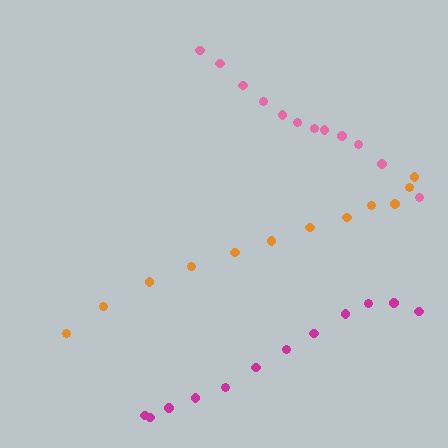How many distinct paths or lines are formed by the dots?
There are 3 distinct paths.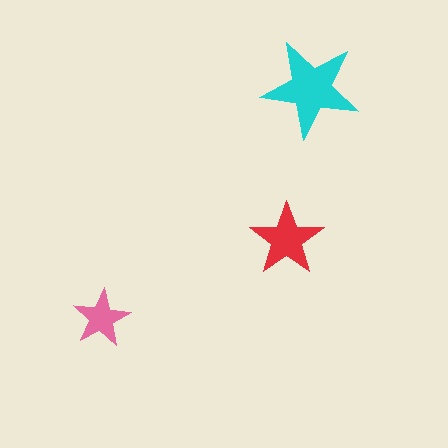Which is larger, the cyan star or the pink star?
The cyan one.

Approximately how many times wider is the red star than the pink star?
About 1.5 times wider.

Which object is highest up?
The cyan star is topmost.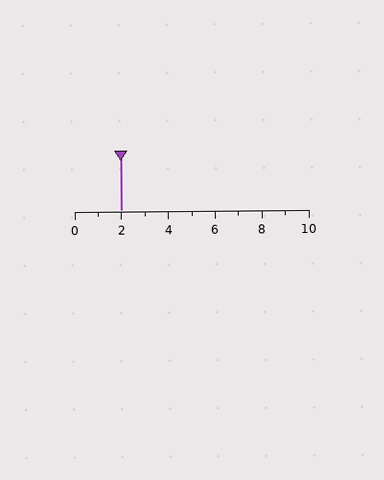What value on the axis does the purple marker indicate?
The marker indicates approximately 2.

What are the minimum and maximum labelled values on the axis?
The axis runs from 0 to 10.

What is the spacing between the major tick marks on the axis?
The major ticks are spaced 2 apart.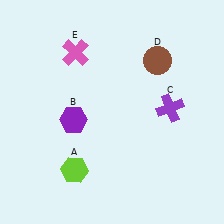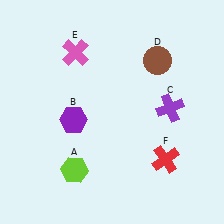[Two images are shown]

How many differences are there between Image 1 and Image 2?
There is 1 difference between the two images.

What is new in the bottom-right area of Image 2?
A red cross (F) was added in the bottom-right area of Image 2.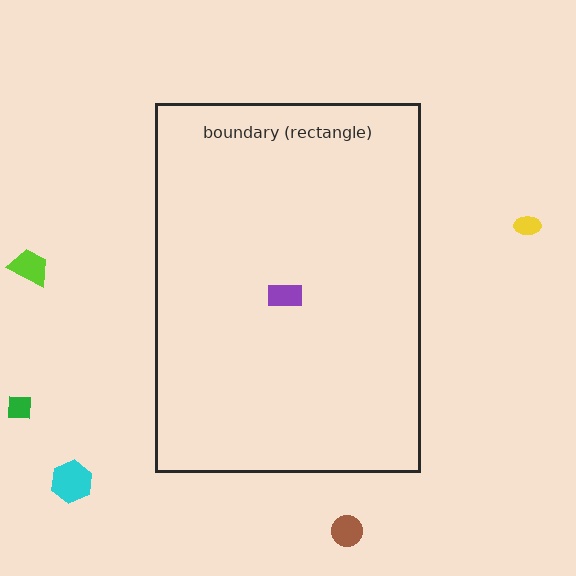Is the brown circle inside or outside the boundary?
Outside.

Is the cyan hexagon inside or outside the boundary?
Outside.